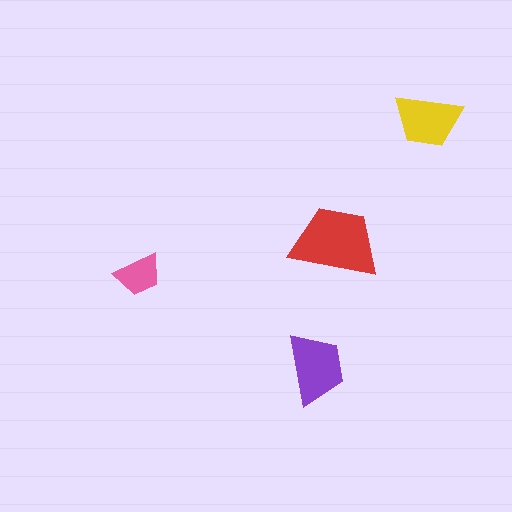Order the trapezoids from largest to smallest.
the red one, the purple one, the yellow one, the pink one.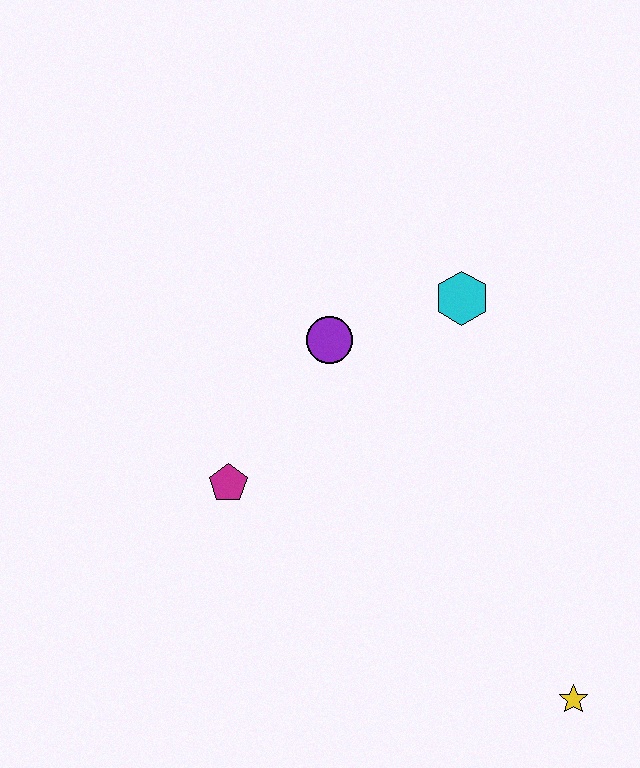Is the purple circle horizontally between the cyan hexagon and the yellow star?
No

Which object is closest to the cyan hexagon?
The purple circle is closest to the cyan hexagon.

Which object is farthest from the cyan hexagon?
The yellow star is farthest from the cyan hexagon.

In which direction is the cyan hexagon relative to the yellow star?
The cyan hexagon is above the yellow star.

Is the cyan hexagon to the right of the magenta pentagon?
Yes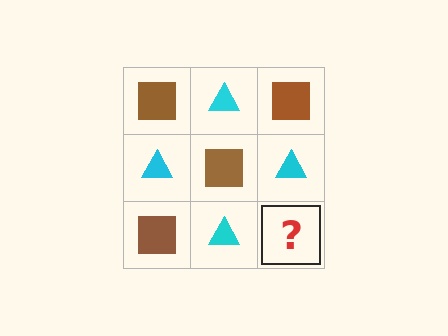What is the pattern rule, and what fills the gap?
The rule is that it alternates brown square and cyan triangle in a checkerboard pattern. The gap should be filled with a brown square.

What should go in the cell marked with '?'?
The missing cell should contain a brown square.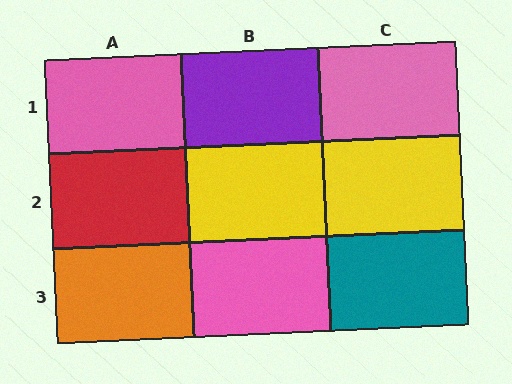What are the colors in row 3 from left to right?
Orange, pink, teal.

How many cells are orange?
1 cell is orange.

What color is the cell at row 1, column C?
Pink.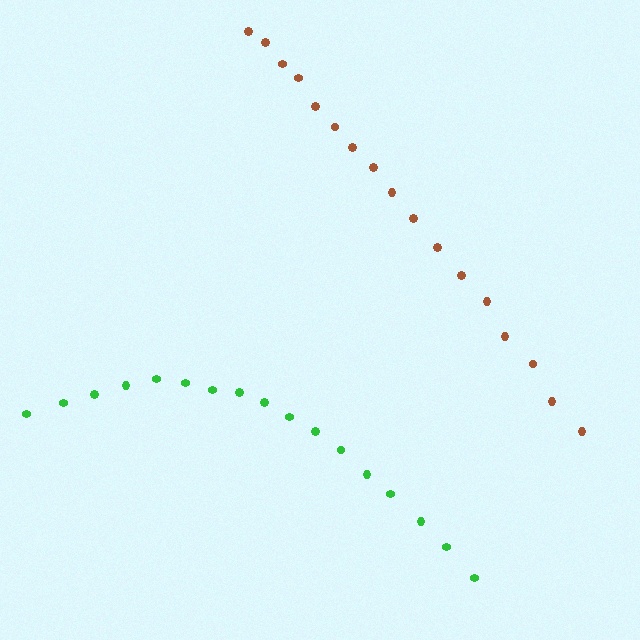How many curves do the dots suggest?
There are 2 distinct paths.